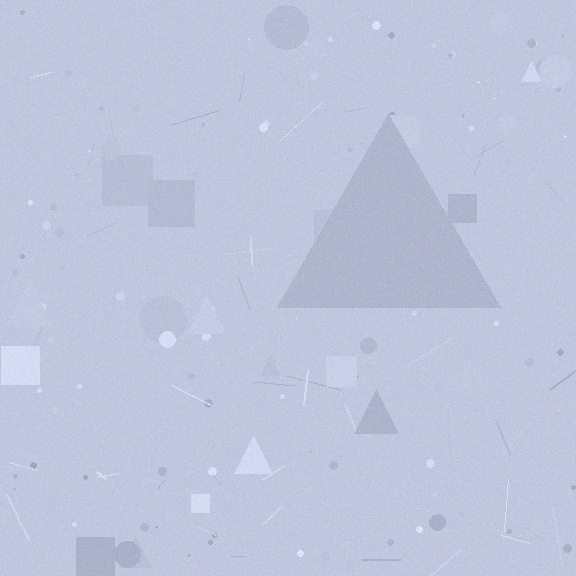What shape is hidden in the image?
A triangle is hidden in the image.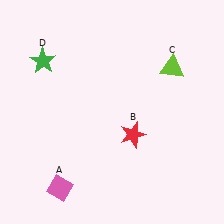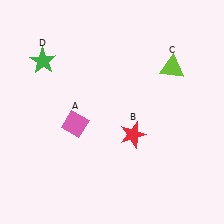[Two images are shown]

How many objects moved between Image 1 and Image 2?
1 object moved between the two images.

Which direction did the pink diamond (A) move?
The pink diamond (A) moved up.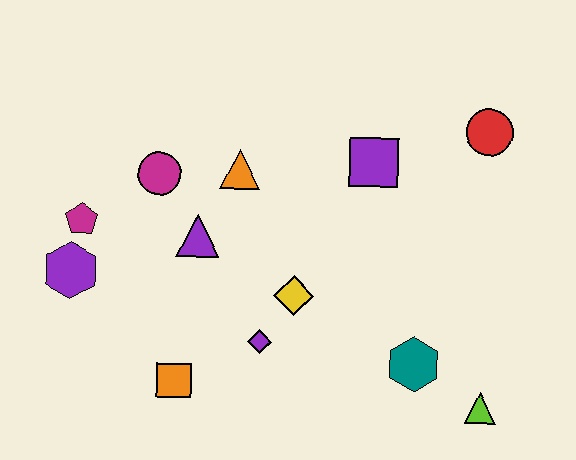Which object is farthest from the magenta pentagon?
The lime triangle is farthest from the magenta pentagon.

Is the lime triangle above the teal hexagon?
No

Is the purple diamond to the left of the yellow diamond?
Yes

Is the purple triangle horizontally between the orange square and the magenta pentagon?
No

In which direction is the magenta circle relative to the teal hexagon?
The magenta circle is to the left of the teal hexagon.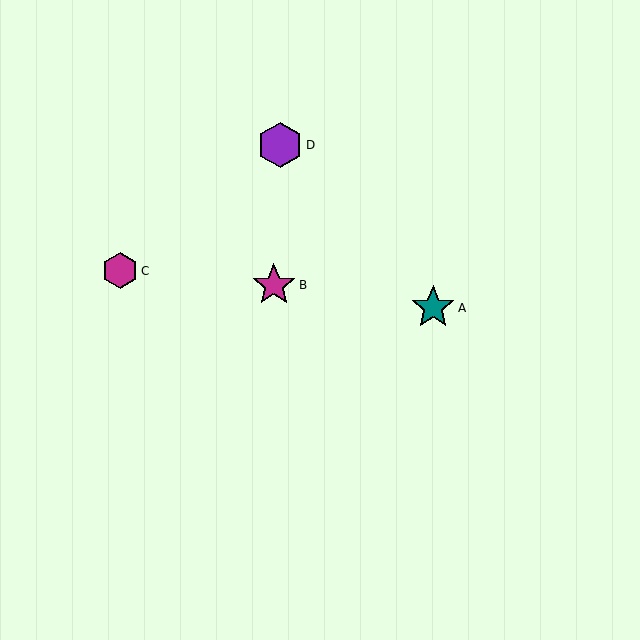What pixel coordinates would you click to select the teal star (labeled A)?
Click at (433, 308) to select the teal star A.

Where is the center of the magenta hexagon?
The center of the magenta hexagon is at (120, 271).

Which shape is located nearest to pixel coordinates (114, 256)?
The magenta hexagon (labeled C) at (120, 271) is nearest to that location.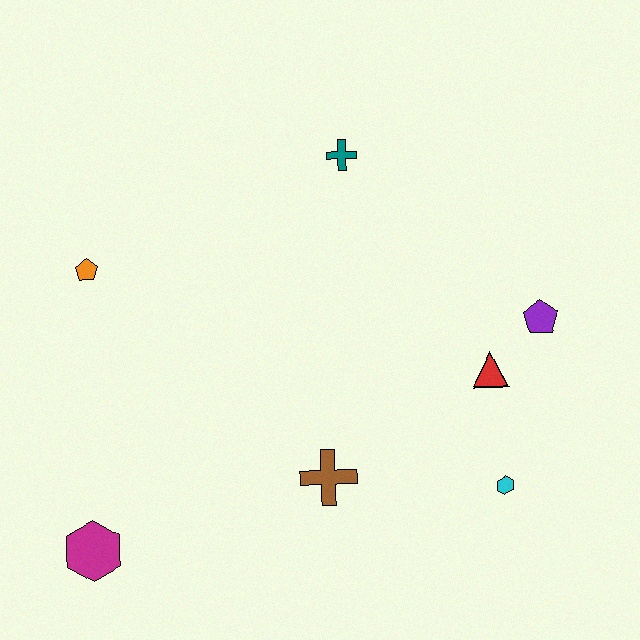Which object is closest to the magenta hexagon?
The brown cross is closest to the magenta hexagon.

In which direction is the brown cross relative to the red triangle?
The brown cross is to the left of the red triangle.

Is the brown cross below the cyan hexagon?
No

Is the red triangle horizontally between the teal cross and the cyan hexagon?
Yes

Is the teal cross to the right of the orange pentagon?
Yes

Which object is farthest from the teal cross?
The magenta hexagon is farthest from the teal cross.